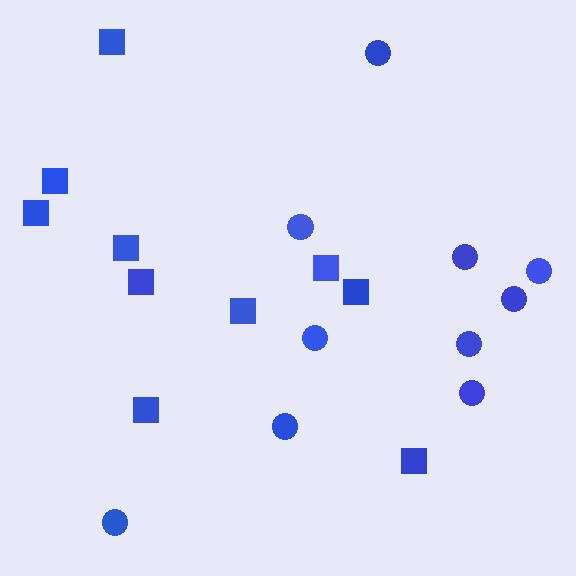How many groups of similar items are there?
There are 2 groups: one group of circles (10) and one group of squares (10).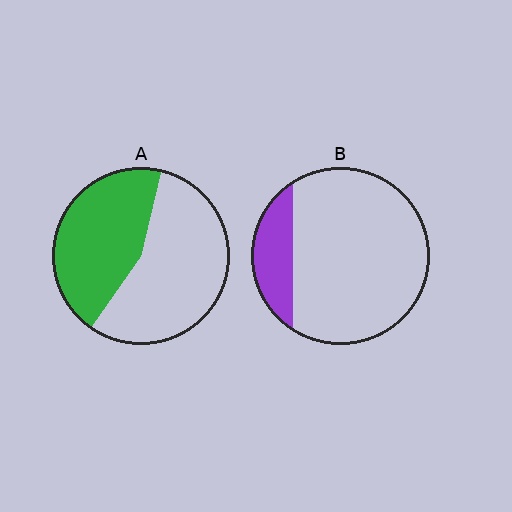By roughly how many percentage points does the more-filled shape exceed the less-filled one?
By roughly 25 percentage points (A over B).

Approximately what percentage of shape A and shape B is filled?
A is approximately 45% and B is approximately 20%.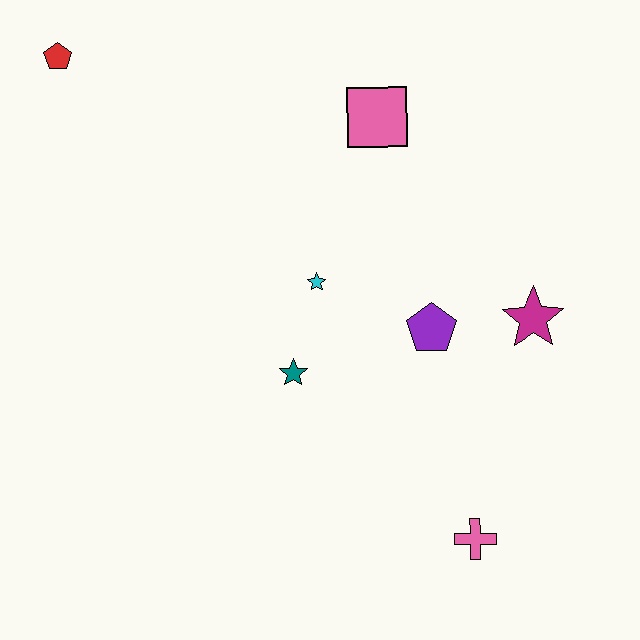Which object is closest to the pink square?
The cyan star is closest to the pink square.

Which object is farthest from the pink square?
The pink cross is farthest from the pink square.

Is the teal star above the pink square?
No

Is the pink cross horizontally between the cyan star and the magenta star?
Yes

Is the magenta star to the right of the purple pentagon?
Yes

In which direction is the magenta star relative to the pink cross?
The magenta star is above the pink cross.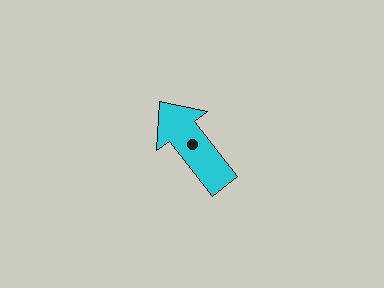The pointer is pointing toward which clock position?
Roughly 11 o'clock.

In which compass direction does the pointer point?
Northwest.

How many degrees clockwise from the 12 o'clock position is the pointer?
Approximately 322 degrees.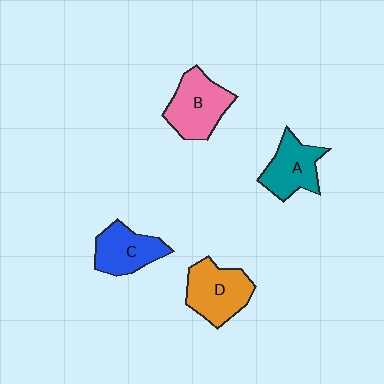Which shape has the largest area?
Shape B (pink).